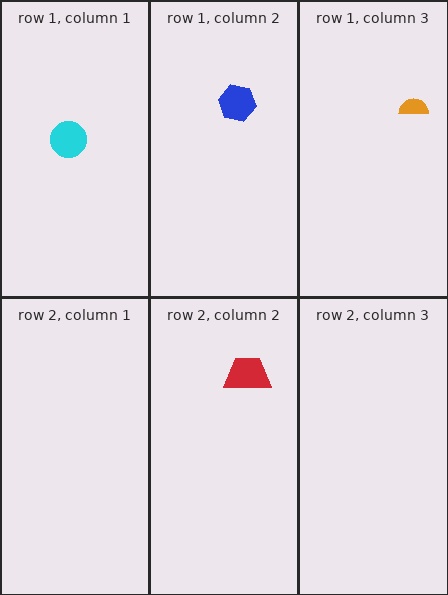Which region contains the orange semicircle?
The row 1, column 3 region.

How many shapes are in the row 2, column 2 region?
1.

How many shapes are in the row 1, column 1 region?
1.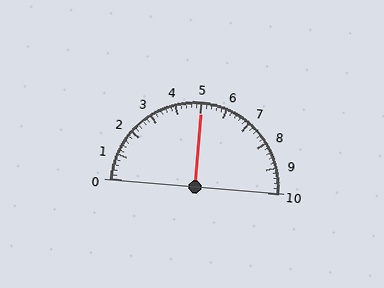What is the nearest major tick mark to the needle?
The nearest major tick mark is 5.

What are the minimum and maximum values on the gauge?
The gauge ranges from 0 to 10.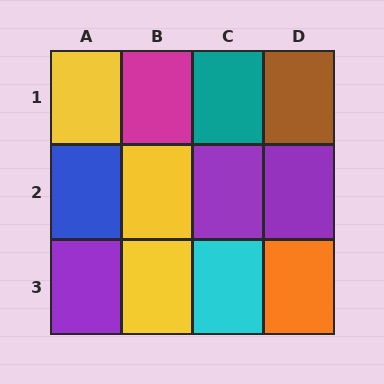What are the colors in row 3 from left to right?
Purple, yellow, cyan, orange.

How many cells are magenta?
1 cell is magenta.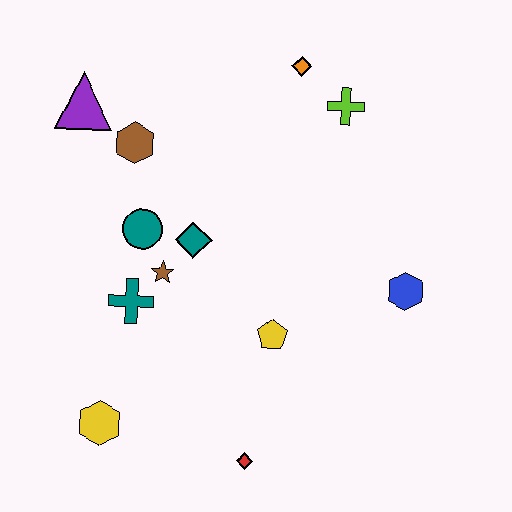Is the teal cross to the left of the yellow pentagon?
Yes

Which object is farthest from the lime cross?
The yellow hexagon is farthest from the lime cross.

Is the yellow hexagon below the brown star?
Yes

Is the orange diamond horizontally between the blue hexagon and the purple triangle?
Yes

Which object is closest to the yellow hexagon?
The teal cross is closest to the yellow hexagon.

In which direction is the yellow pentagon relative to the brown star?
The yellow pentagon is to the right of the brown star.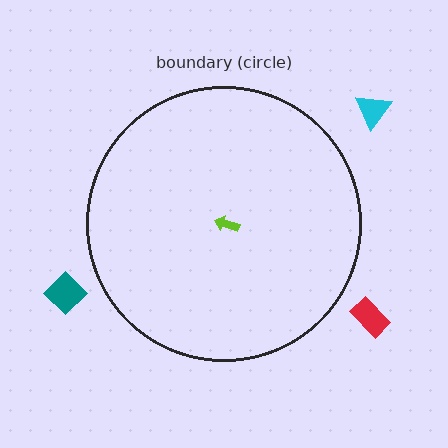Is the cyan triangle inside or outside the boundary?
Outside.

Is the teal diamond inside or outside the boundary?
Outside.